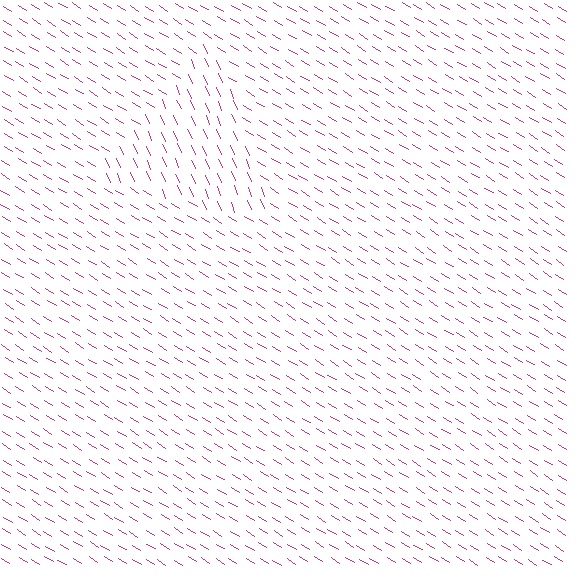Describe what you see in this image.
The image is filled with small magenta line segments. A triangle region in the image has lines oriented differently from the surrounding lines, creating a visible texture boundary.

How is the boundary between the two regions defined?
The boundary is defined purely by a change in line orientation (approximately 35 degrees difference). All lines are the same color and thickness.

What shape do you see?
I see a triangle.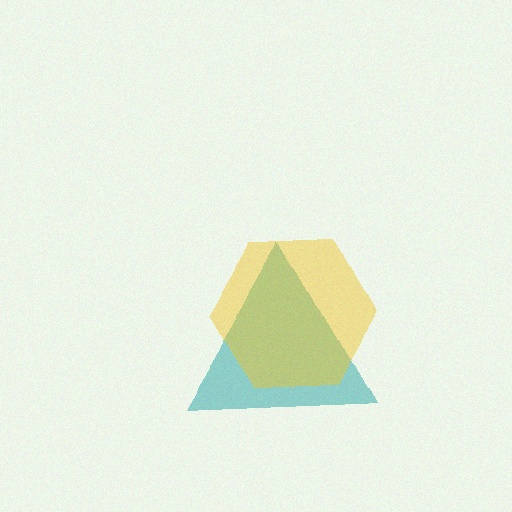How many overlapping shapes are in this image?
There are 2 overlapping shapes in the image.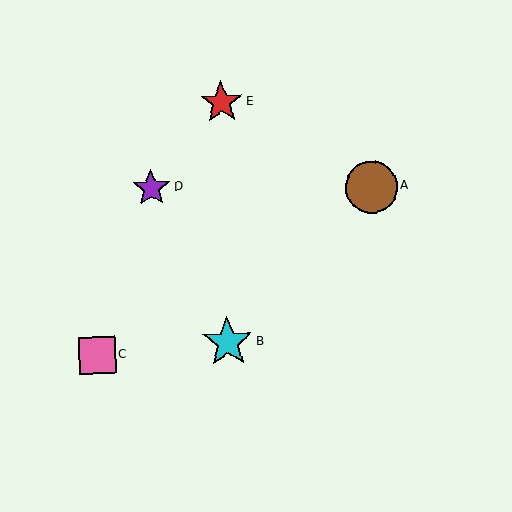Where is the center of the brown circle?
The center of the brown circle is at (372, 187).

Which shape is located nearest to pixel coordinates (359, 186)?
The brown circle (labeled A) at (372, 187) is nearest to that location.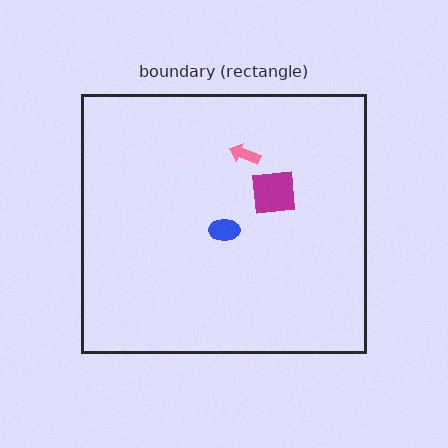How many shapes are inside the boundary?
3 inside, 0 outside.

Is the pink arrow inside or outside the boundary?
Inside.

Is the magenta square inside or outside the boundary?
Inside.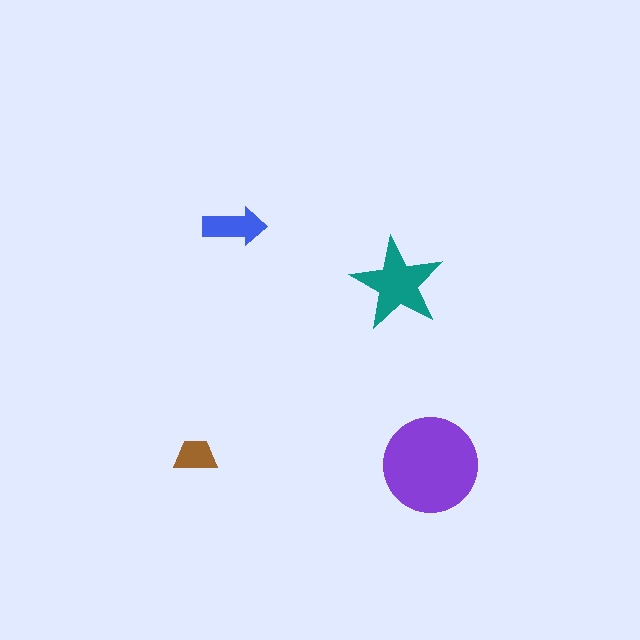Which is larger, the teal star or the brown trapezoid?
The teal star.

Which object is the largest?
The purple circle.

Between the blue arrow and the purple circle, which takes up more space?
The purple circle.